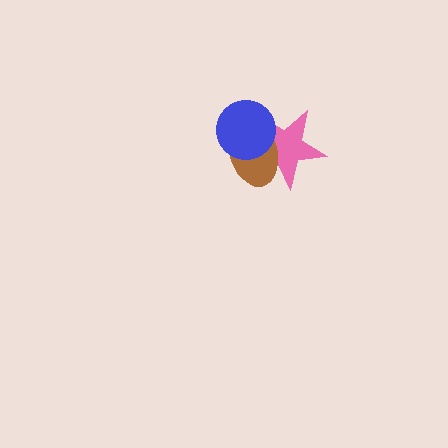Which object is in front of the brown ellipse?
The blue circle is in front of the brown ellipse.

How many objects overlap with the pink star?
2 objects overlap with the pink star.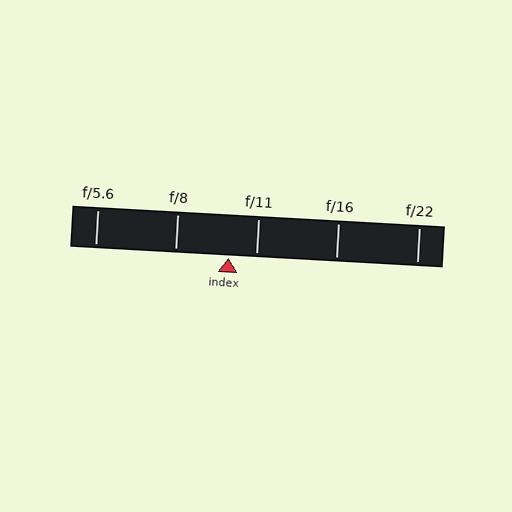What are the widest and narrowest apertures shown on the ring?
The widest aperture shown is f/5.6 and the narrowest is f/22.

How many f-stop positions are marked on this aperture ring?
There are 5 f-stop positions marked.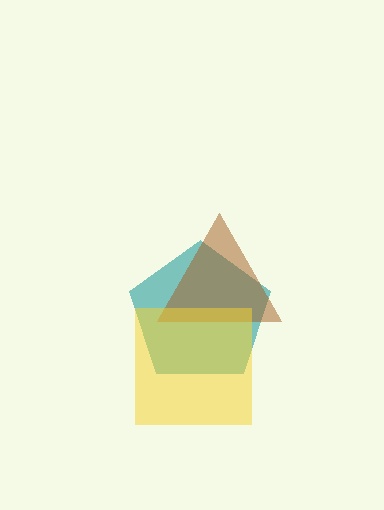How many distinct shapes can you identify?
There are 3 distinct shapes: a teal pentagon, a brown triangle, a yellow square.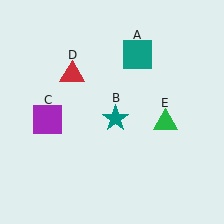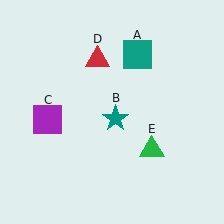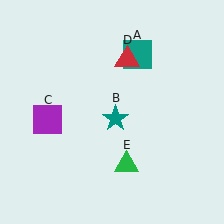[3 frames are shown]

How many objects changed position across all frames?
2 objects changed position: red triangle (object D), green triangle (object E).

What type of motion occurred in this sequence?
The red triangle (object D), green triangle (object E) rotated clockwise around the center of the scene.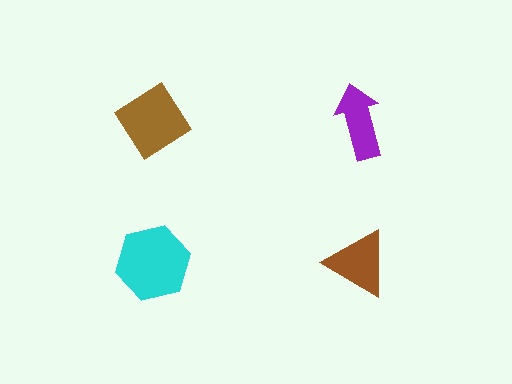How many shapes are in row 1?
2 shapes.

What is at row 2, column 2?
A brown triangle.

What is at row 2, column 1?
A cyan hexagon.